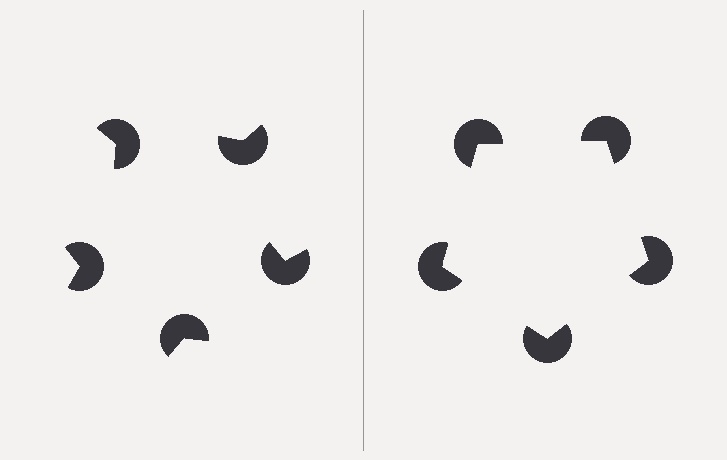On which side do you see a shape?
An illusory pentagon appears on the right side. On the left side the wedge cuts are rotated, so no coherent shape forms.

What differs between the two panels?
The pac-man discs are positioned identically on both sides; only the wedge orientations differ. On the right they align to a pentagon; on the left they are misaligned.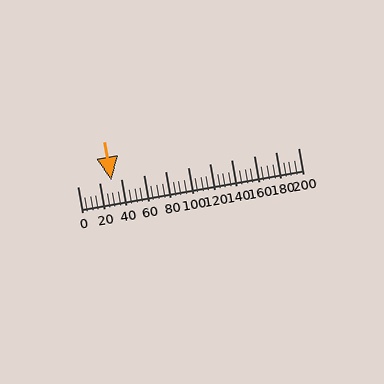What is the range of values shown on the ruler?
The ruler shows values from 0 to 200.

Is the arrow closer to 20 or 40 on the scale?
The arrow is closer to 40.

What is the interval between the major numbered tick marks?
The major tick marks are spaced 20 units apart.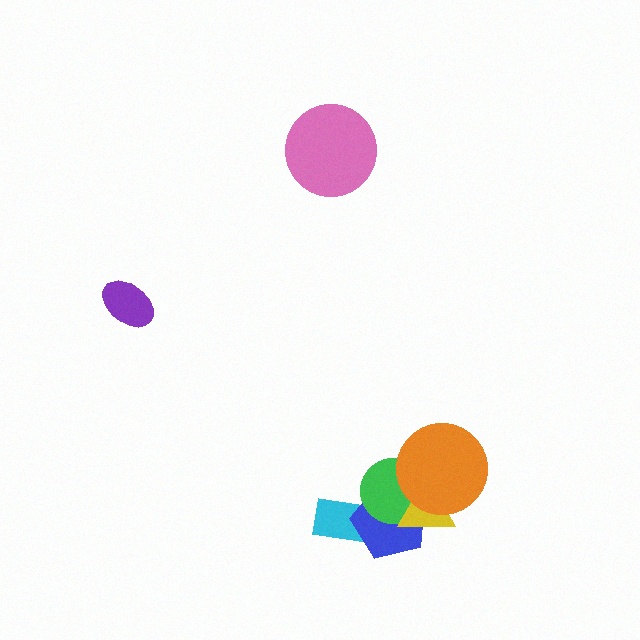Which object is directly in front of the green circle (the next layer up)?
The yellow triangle is directly in front of the green circle.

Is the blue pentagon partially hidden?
Yes, it is partially covered by another shape.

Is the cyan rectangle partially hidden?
Yes, it is partially covered by another shape.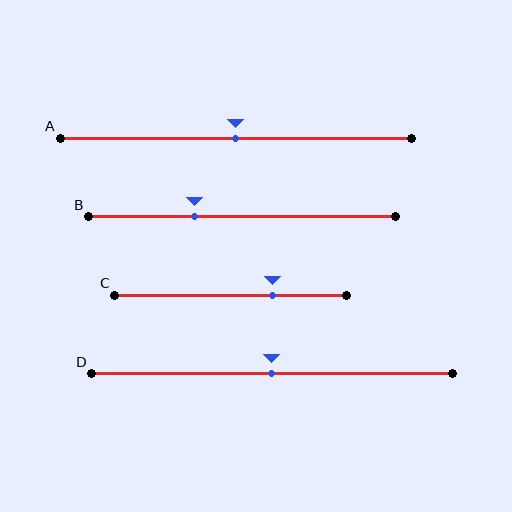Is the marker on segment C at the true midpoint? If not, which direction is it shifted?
No, the marker on segment C is shifted to the right by about 18% of the segment length.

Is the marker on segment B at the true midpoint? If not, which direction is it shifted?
No, the marker on segment B is shifted to the left by about 15% of the segment length.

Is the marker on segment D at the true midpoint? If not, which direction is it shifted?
Yes, the marker on segment D is at the true midpoint.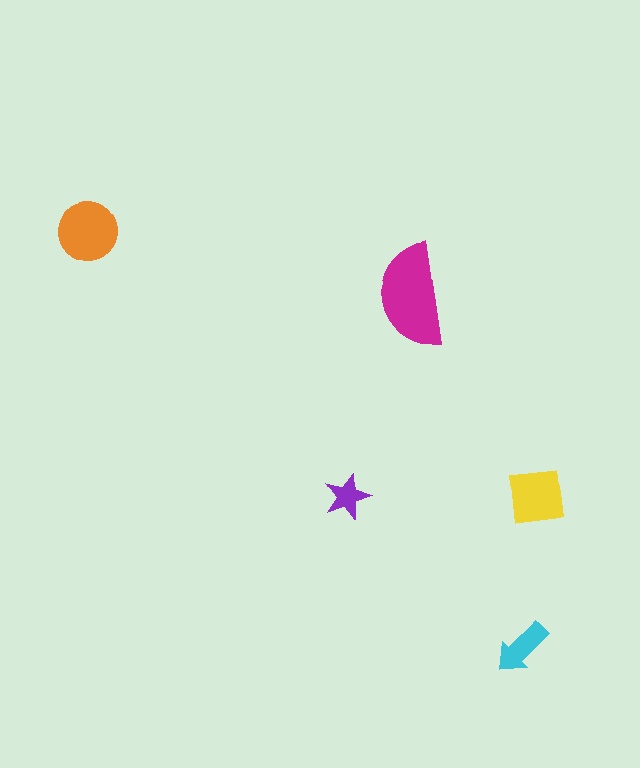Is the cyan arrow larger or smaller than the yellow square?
Smaller.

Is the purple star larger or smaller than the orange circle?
Smaller.